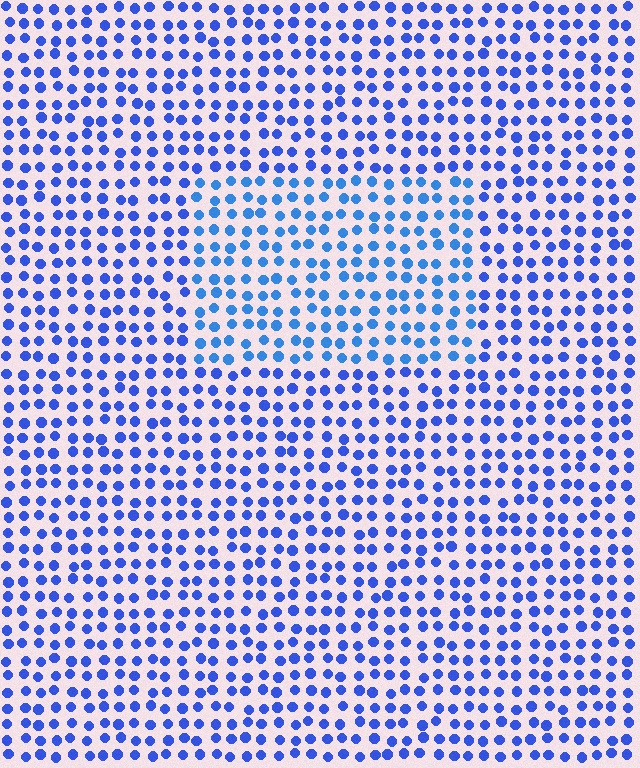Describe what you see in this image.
The image is filled with small blue elements in a uniform arrangement. A rectangle-shaped region is visible where the elements are tinted to a slightly different hue, forming a subtle color boundary.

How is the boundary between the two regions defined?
The boundary is defined purely by a slight shift in hue (about 18 degrees). Spacing, size, and orientation are identical on both sides.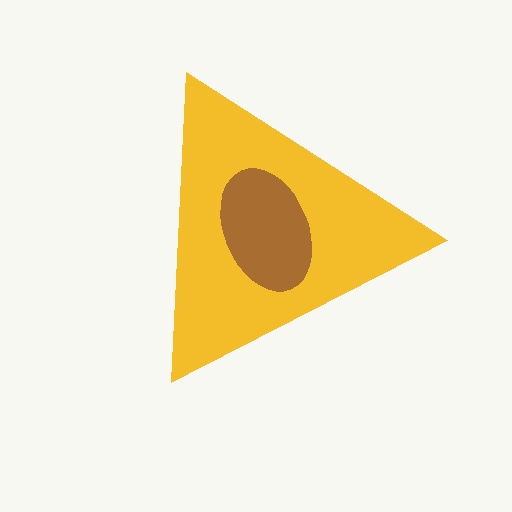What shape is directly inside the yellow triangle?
The brown ellipse.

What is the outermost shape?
The yellow triangle.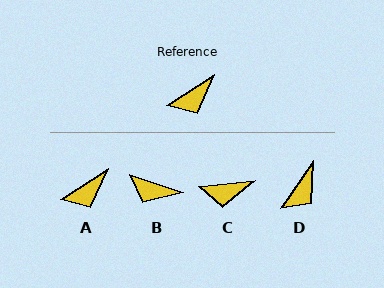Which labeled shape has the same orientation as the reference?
A.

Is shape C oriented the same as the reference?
No, it is off by about 27 degrees.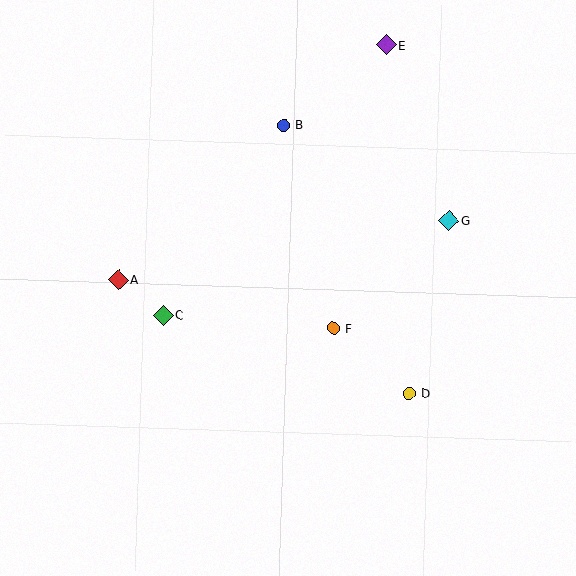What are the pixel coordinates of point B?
Point B is at (283, 125).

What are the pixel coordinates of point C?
Point C is at (163, 315).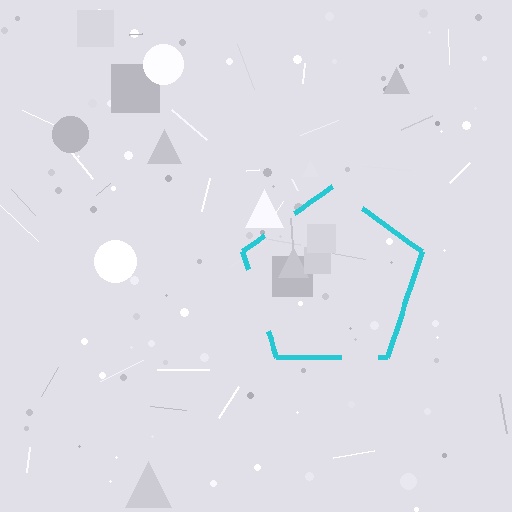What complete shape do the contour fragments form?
The contour fragments form a pentagon.